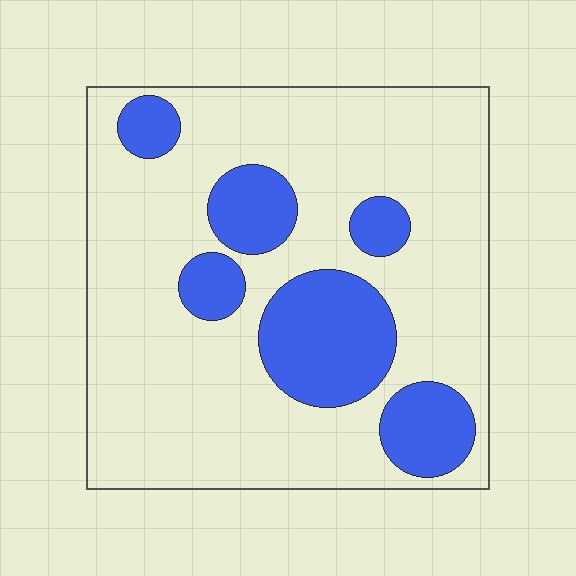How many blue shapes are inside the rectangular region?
6.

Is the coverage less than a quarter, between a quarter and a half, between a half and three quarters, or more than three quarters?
Less than a quarter.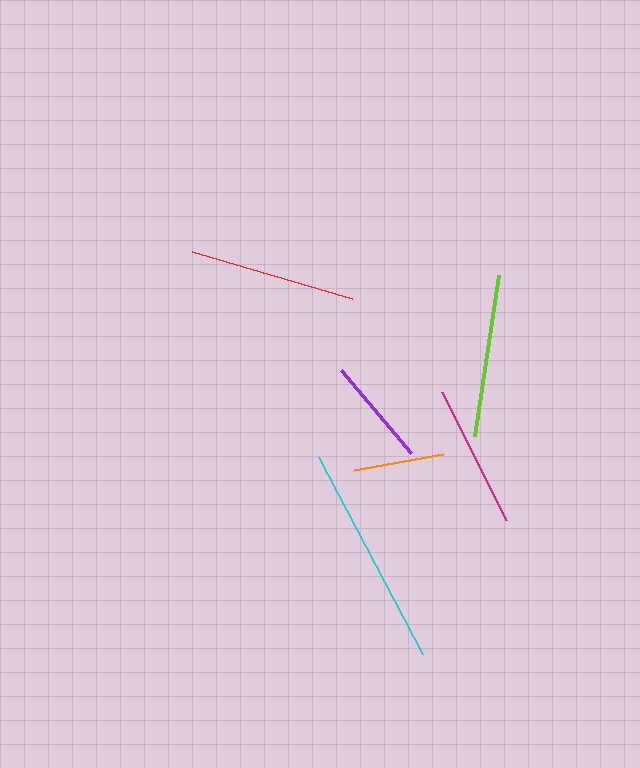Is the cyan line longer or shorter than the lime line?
The cyan line is longer than the lime line.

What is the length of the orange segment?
The orange segment is approximately 90 pixels long.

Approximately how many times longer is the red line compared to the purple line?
The red line is approximately 1.5 times the length of the purple line.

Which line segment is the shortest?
The orange line is the shortest at approximately 90 pixels.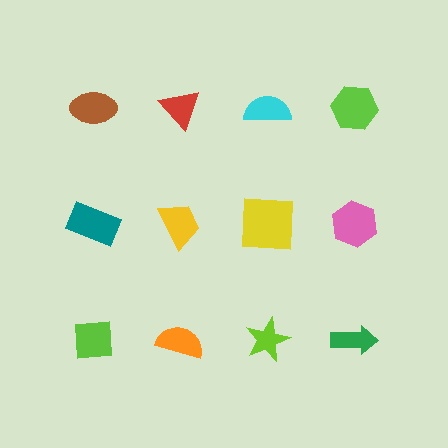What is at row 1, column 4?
A lime hexagon.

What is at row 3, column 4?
A green arrow.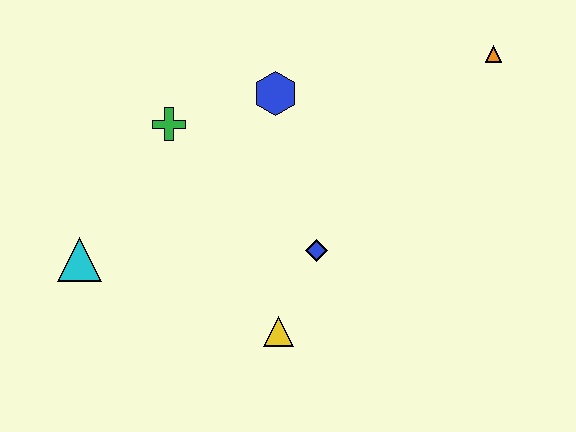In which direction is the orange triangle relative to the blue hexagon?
The orange triangle is to the right of the blue hexagon.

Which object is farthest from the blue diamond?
The orange triangle is farthest from the blue diamond.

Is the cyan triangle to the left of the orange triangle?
Yes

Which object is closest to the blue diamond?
The yellow triangle is closest to the blue diamond.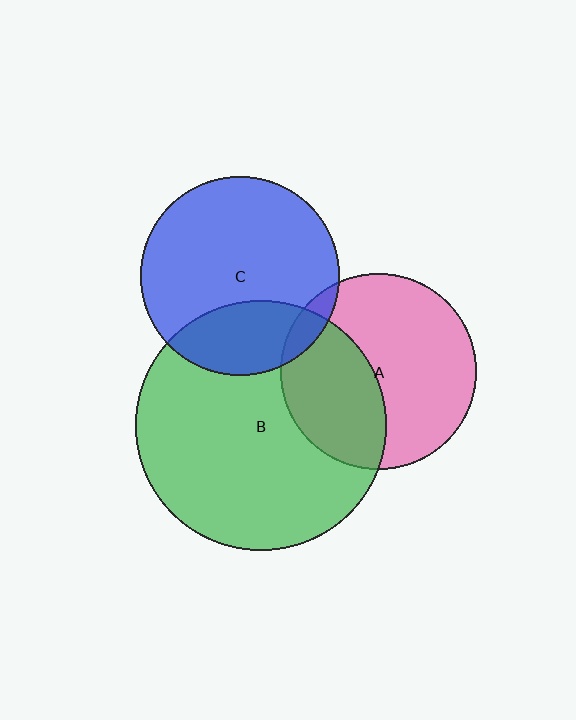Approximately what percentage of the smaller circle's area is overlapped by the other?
Approximately 40%.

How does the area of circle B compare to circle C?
Approximately 1.6 times.